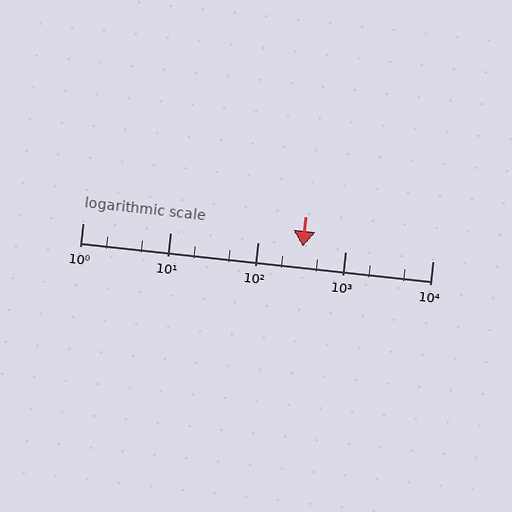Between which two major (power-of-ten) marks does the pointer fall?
The pointer is between 100 and 1000.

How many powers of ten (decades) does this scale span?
The scale spans 4 decades, from 1 to 10000.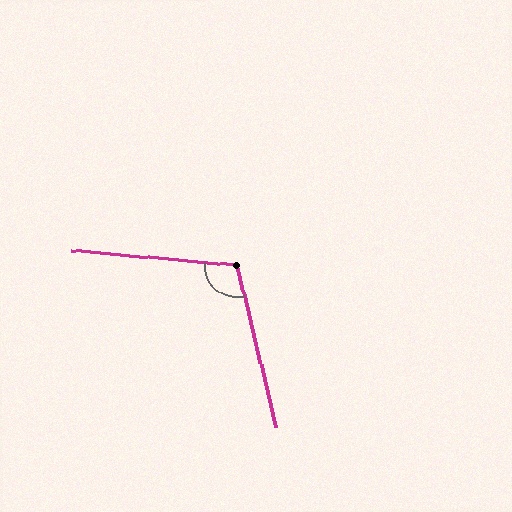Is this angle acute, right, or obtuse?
It is obtuse.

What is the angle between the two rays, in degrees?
Approximately 109 degrees.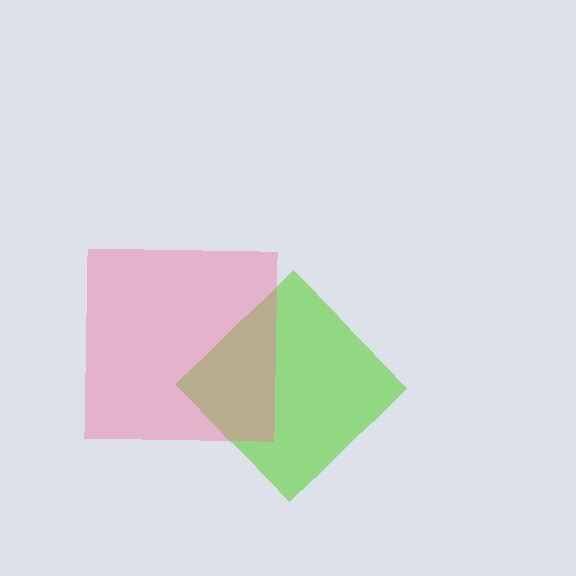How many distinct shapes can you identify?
There are 2 distinct shapes: a lime diamond, a pink square.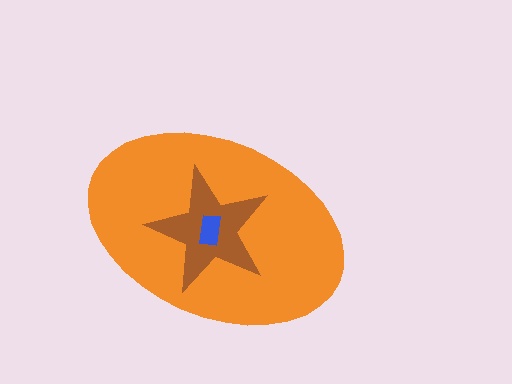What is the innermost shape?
The blue rectangle.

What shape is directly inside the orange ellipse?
The brown star.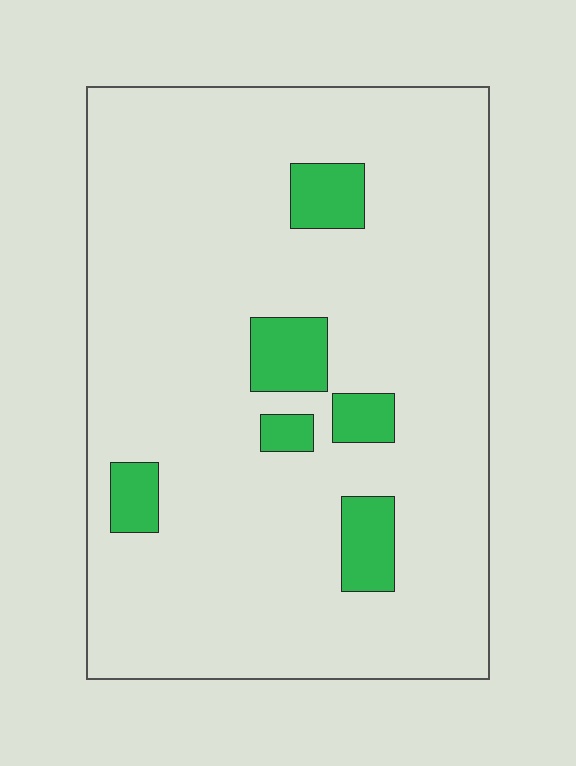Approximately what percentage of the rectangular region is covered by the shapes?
Approximately 10%.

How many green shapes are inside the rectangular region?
6.